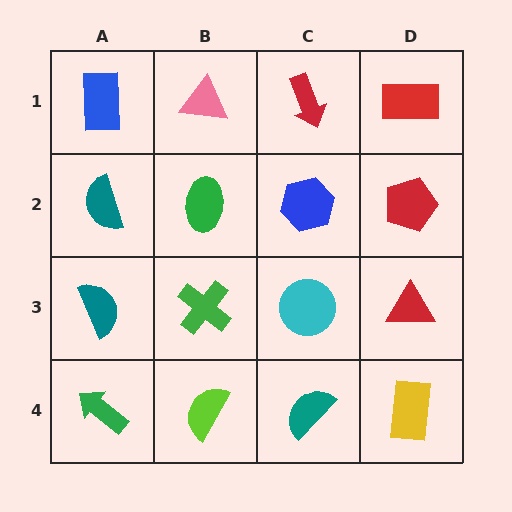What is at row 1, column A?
A blue rectangle.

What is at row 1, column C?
A red arrow.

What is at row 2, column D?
A red pentagon.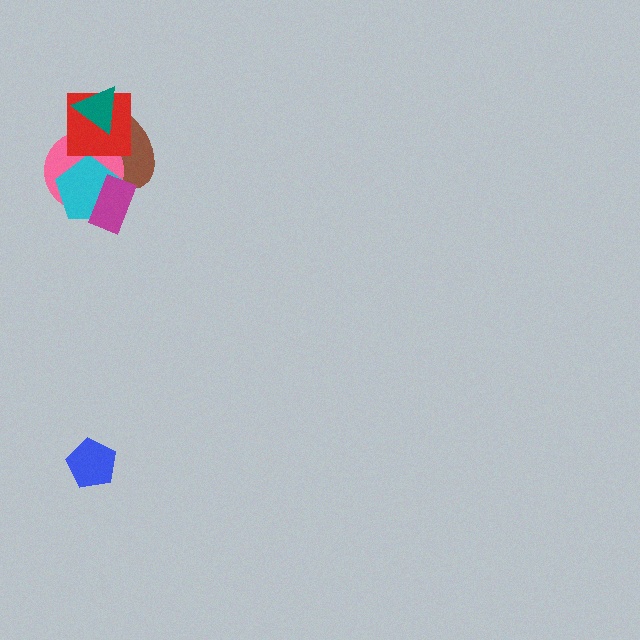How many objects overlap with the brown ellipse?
5 objects overlap with the brown ellipse.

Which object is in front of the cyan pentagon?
The magenta rectangle is in front of the cyan pentagon.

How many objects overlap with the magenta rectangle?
3 objects overlap with the magenta rectangle.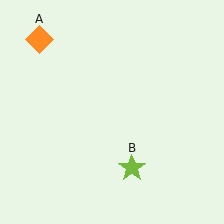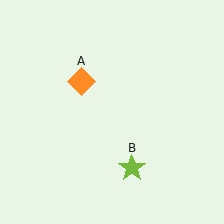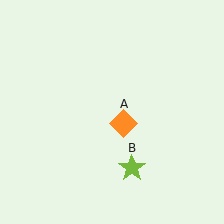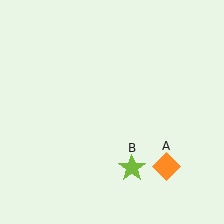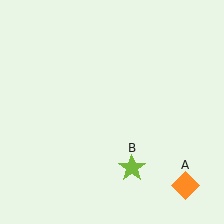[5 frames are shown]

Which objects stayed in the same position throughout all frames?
Lime star (object B) remained stationary.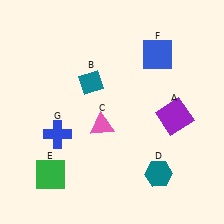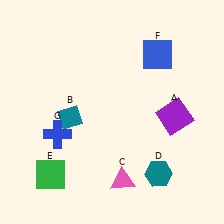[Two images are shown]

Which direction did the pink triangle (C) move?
The pink triangle (C) moved down.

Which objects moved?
The objects that moved are: the teal diamond (B), the pink triangle (C).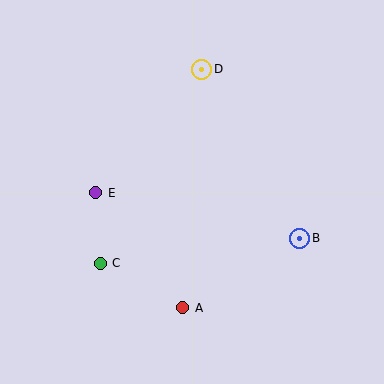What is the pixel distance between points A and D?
The distance between A and D is 240 pixels.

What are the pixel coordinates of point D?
Point D is at (202, 69).